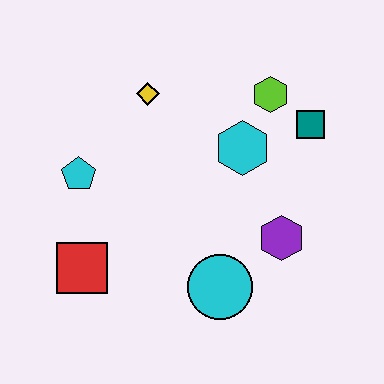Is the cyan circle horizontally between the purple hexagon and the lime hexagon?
No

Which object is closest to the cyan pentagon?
The red square is closest to the cyan pentagon.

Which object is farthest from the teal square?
The red square is farthest from the teal square.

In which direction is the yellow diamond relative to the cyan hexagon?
The yellow diamond is to the left of the cyan hexagon.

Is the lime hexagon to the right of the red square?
Yes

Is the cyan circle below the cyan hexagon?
Yes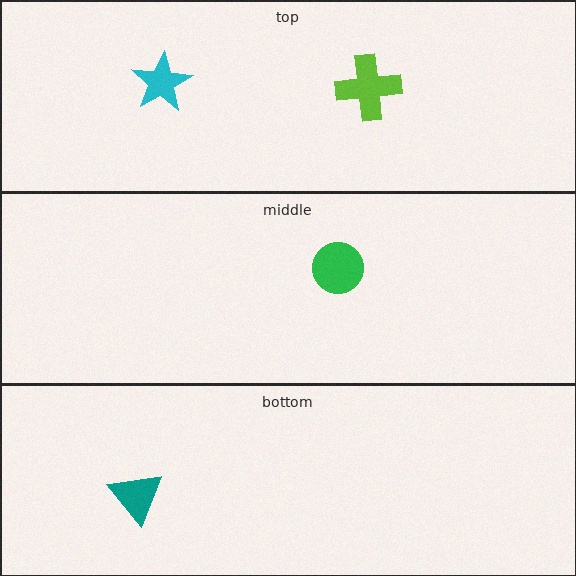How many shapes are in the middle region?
1.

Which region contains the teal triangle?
The bottom region.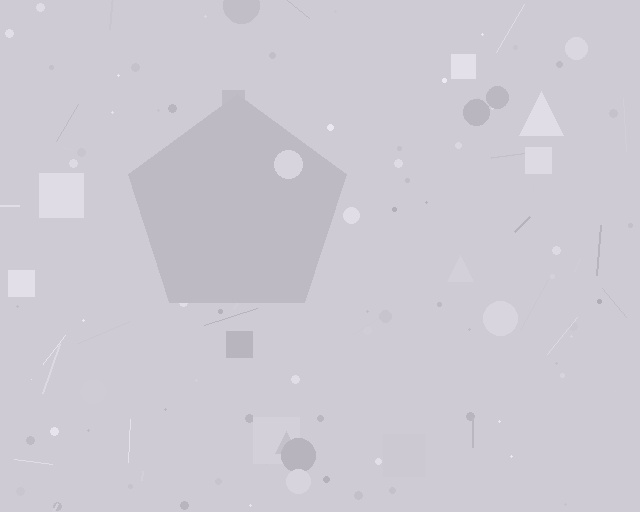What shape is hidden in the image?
A pentagon is hidden in the image.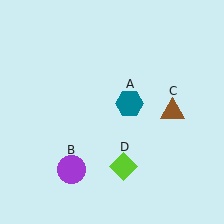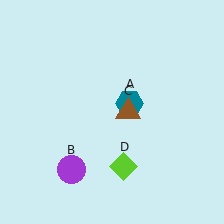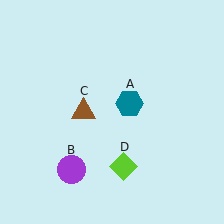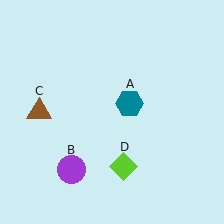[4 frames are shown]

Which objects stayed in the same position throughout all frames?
Teal hexagon (object A) and purple circle (object B) and lime diamond (object D) remained stationary.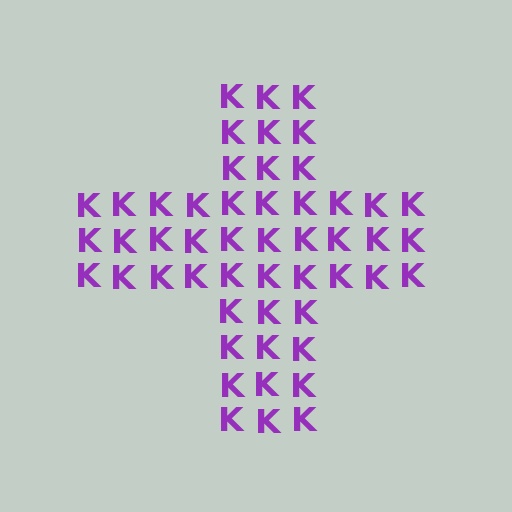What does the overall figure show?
The overall figure shows a cross.